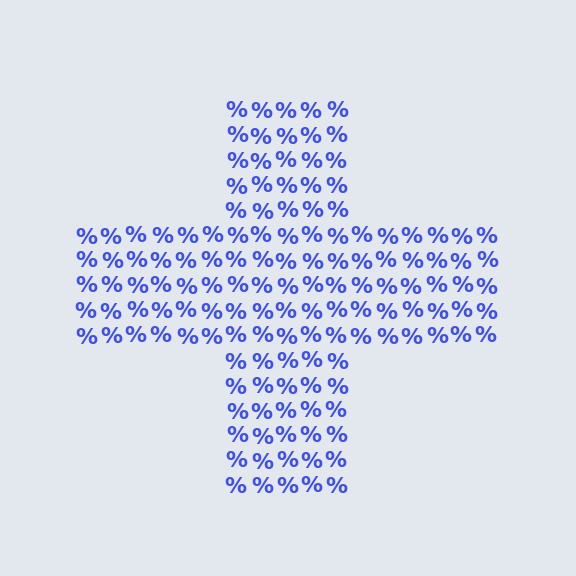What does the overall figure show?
The overall figure shows a cross.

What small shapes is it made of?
It is made of small percent signs.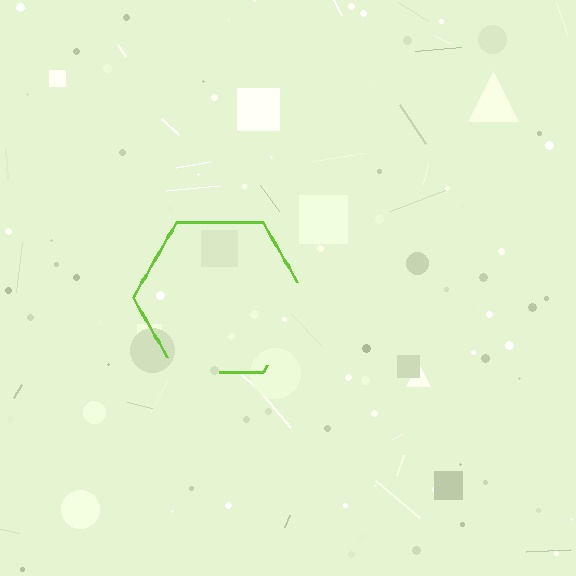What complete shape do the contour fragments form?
The contour fragments form a hexagon.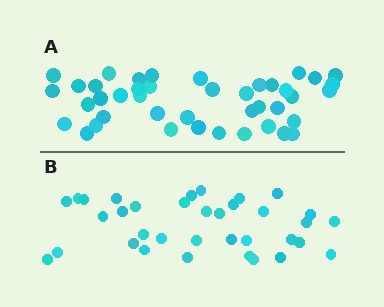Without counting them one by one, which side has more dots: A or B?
Region A (the top region) has more dots.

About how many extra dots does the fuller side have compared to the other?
Region A has roughly 8 or so more dots than region B.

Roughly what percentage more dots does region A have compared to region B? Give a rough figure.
About 20% more.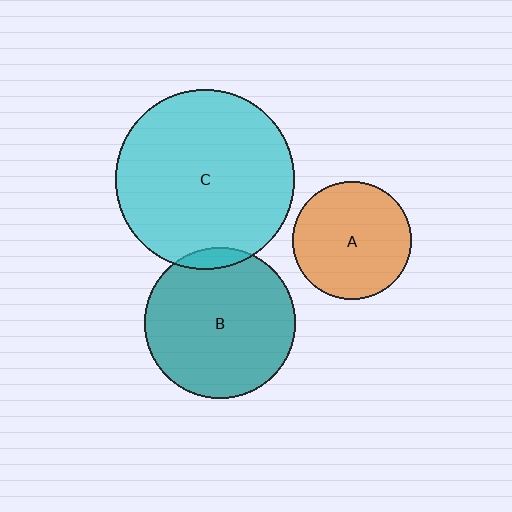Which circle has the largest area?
Circle C (cyan).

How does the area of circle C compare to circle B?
Approximately 1.4 times.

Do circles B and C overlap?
Yes.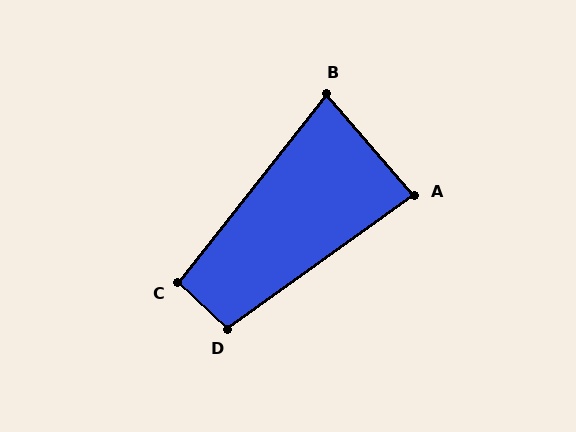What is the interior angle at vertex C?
Approximately 95 degrees (obtuse).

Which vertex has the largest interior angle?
D, at approximately 101 degrees.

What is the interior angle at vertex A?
Approximately 85 degrees (acute).